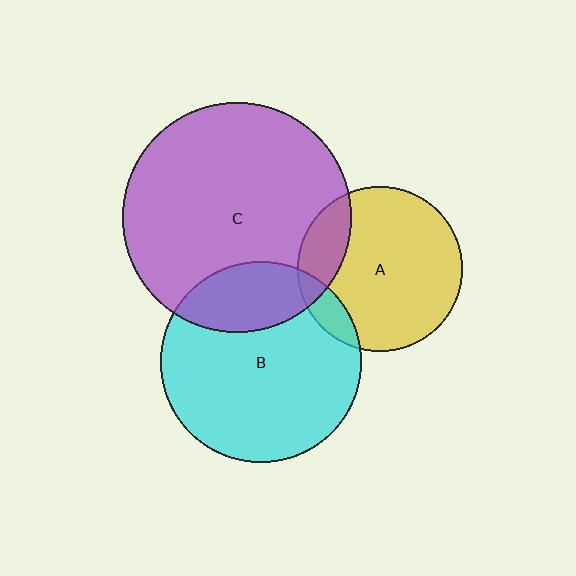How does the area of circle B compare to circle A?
Approximately 1.5 times.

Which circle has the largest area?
Circle C (purple).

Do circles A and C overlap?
Yes.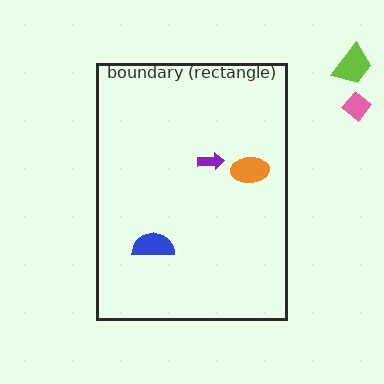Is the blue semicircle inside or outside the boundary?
Inside.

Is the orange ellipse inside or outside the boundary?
Inside.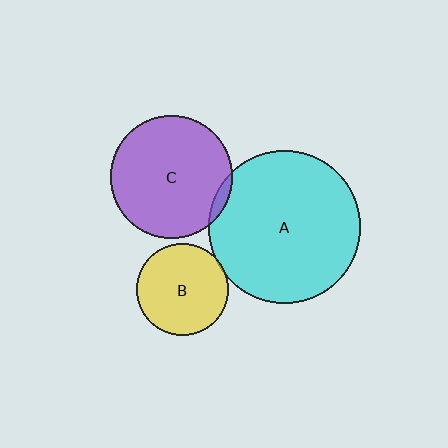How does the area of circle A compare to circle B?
Approximately 2.8 times.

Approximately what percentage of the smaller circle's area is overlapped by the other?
Approximately 5%.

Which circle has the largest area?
Circle A (cyan).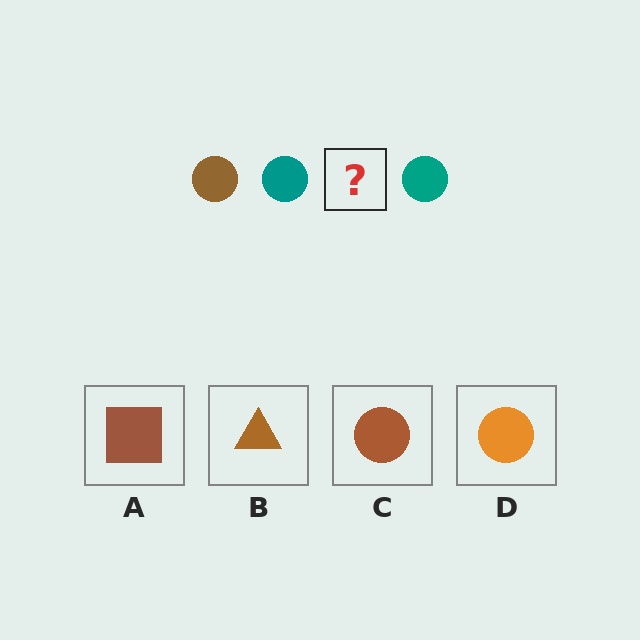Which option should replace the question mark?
Option C.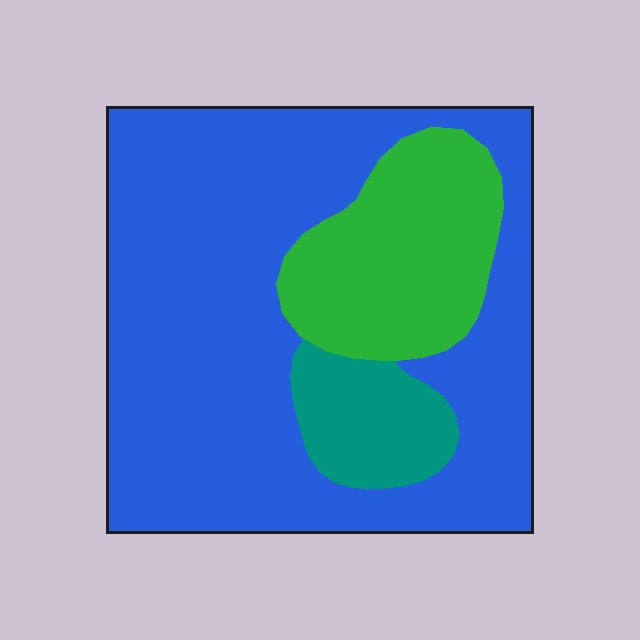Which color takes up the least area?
Teal, at roughly 10%.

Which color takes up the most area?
Blue, at roughly 70%.